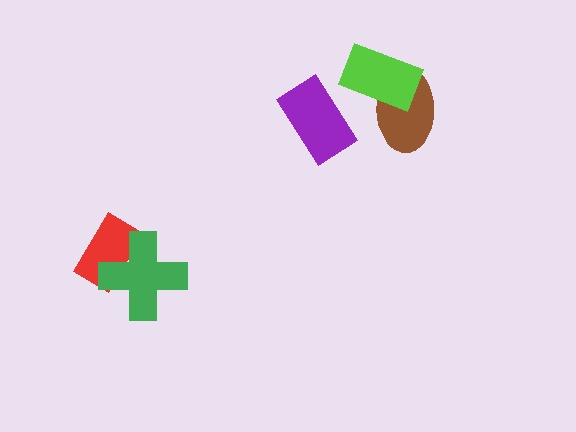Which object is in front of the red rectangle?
The green cross is in front of the red rectangle.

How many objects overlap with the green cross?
1 object overlaps with the green cross.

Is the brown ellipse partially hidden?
Yes, it is partially covered by another shape.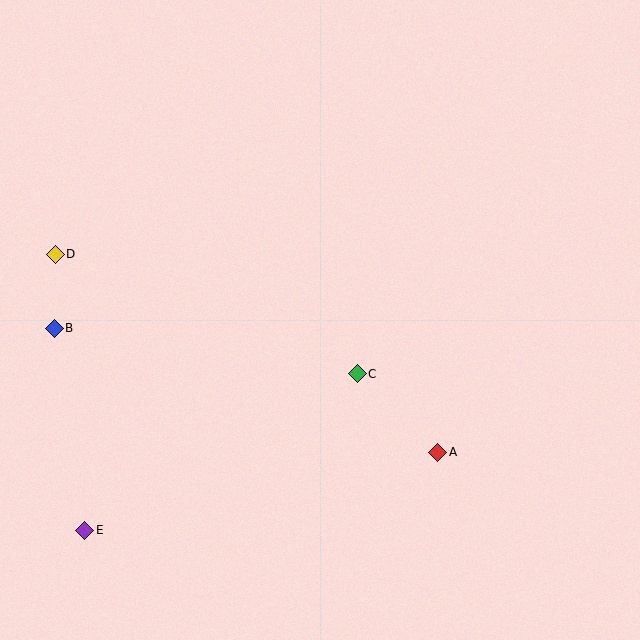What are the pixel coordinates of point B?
Point B is at (54, 328).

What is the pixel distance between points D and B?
The distance between D and B is 74 pixels.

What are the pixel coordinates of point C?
Point C is at (357, 374).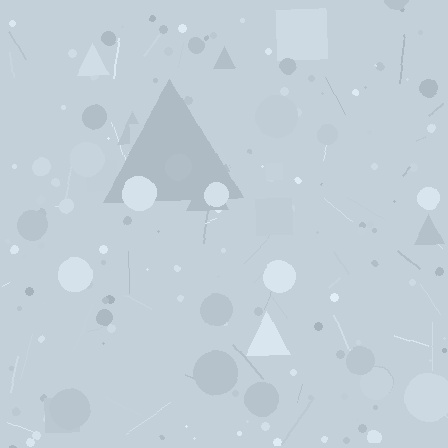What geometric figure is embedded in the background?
A triangle is embedded in the background.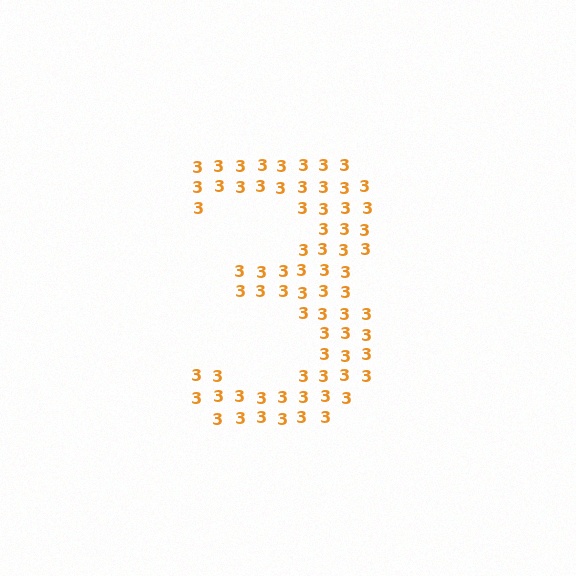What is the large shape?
The large shape is the digit 3.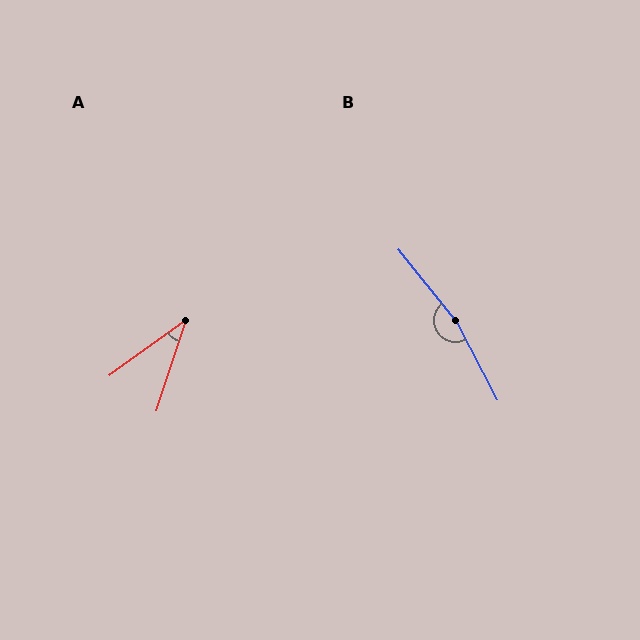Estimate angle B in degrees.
Approximately 169 degrees.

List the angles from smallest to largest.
A (36°), B (169°).